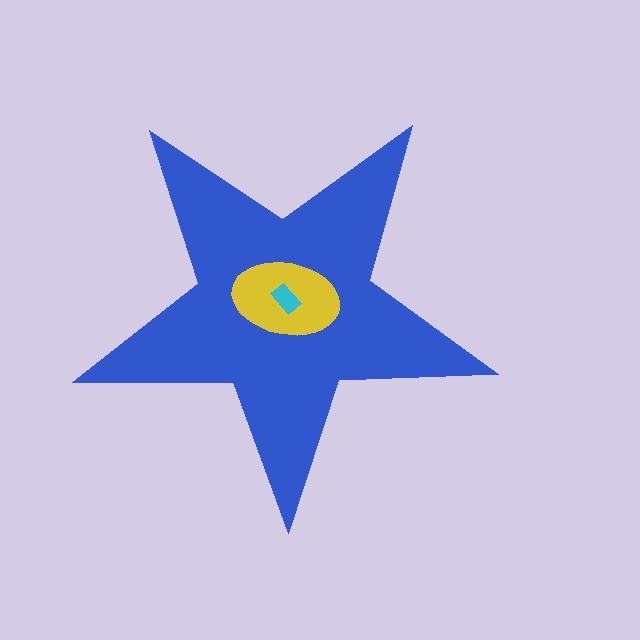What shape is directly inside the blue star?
The yellow ellipse.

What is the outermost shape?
The blue star.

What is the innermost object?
The cyan rectangle.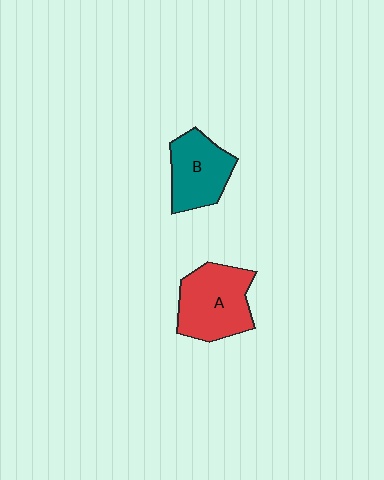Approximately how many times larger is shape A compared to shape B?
Approximately 1.3 times.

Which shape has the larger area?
Shape A (red).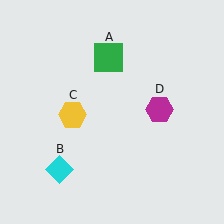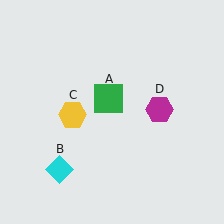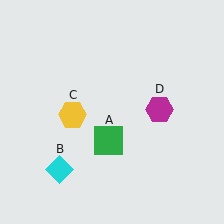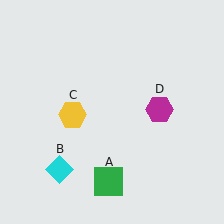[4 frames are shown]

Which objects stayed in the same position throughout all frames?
Cyan diamond (object B) and yellow hexagon (object C) and magenta hexagon (object D) remained stationary.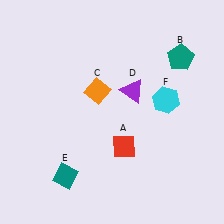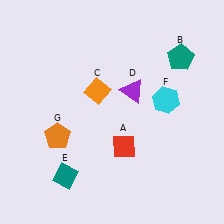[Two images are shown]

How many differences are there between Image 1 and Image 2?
There is 1 difference between the two images.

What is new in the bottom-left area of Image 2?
An orange pentagon (G) was added in the bottom-left area of Image 2.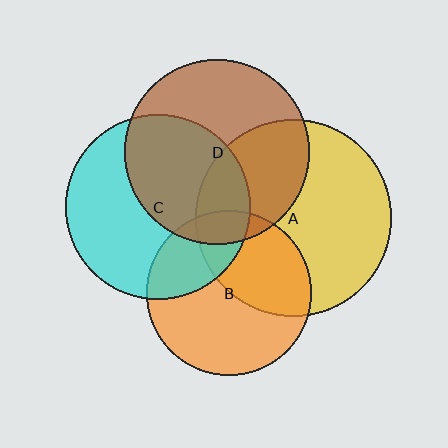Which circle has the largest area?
Circle A (yellow).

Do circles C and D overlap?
Yes.